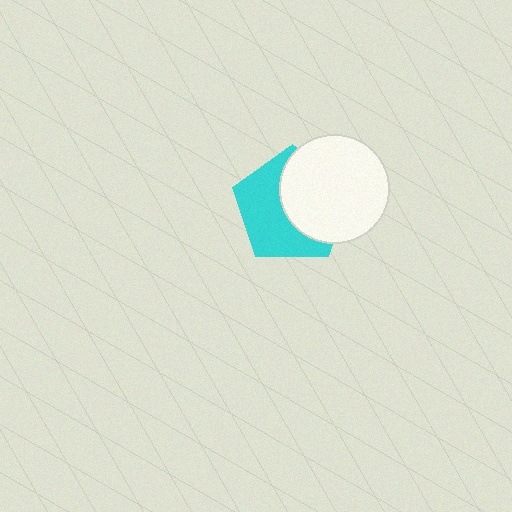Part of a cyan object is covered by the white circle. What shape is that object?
It is a pentagon.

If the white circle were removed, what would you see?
You would see the complete cyan pentagon.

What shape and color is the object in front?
The object in front is a white circle.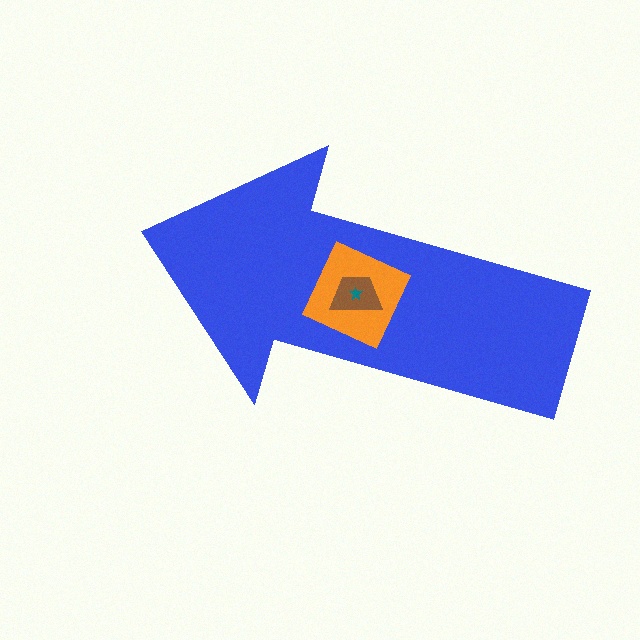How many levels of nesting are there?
4.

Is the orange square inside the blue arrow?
Yes.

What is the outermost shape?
The blue arrow.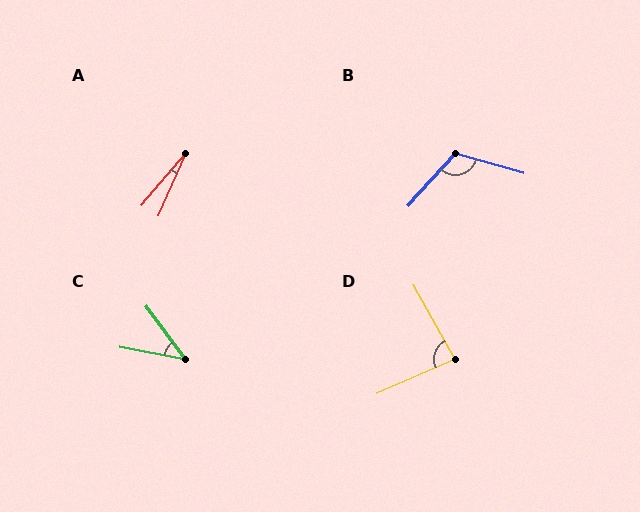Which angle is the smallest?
A, at approximately 17 degrees.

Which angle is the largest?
B, at approximately 116 degrees.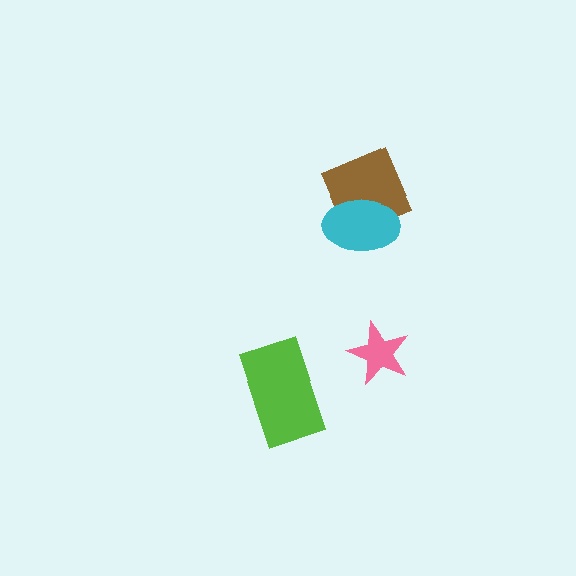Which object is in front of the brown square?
The cyan ellipse is in front of the brown square.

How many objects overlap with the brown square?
1 object overlaps with the brown square.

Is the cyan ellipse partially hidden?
No, no other shape covers it.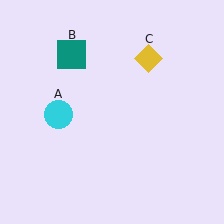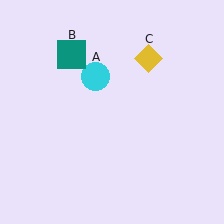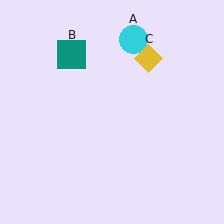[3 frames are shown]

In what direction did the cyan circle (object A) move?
The cyan circle (object A) moved up and to the right.